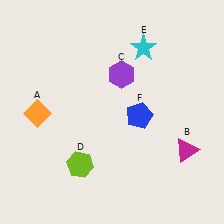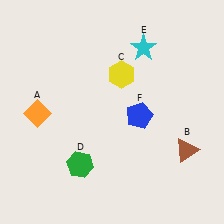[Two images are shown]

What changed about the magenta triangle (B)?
In Image 1, B is magenta. In Image 2, it changed to brown.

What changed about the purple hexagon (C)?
In Image 1, C is purple. In Image 2, it changed to yellow.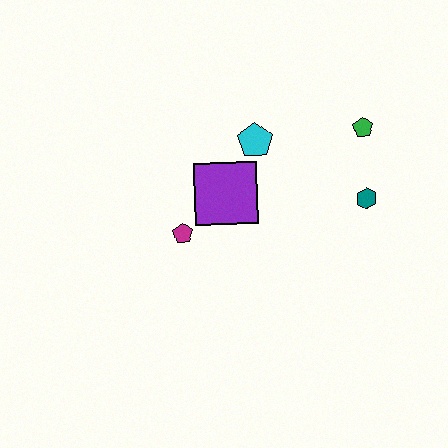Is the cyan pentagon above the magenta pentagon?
Yes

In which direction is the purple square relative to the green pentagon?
The purple square is to the left of the green pentagon.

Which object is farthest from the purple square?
The green pentagon is farthest from the purple square.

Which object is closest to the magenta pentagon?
The purple square is closest to the magenta pentagon.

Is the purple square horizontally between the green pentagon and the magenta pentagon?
Yes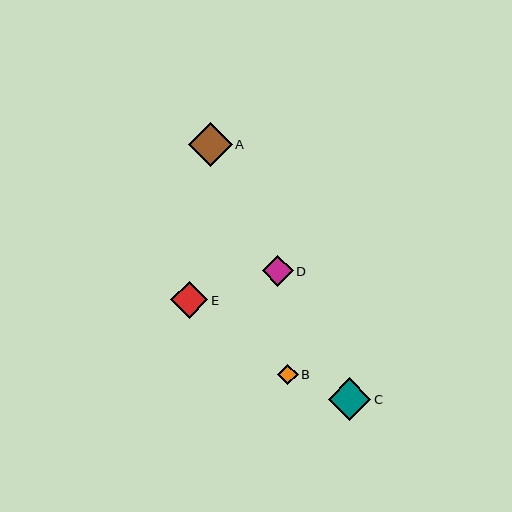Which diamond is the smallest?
Diamond B is the smallest with a size of approximately 20 pixels.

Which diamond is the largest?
Diamond A is the largest with a size of approximately 44 pixels.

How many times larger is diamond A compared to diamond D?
Diamond A is approximately 1.4 times the size of diamond D.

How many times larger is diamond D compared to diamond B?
Diamond D is approximately 1.5 times the size of diamond B.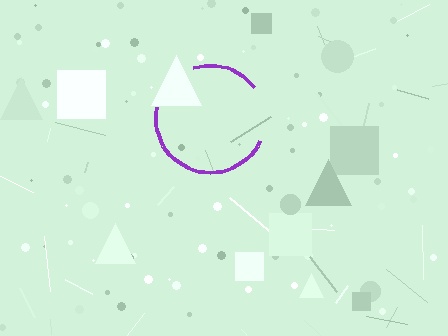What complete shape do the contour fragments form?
The contour fragments form a circle.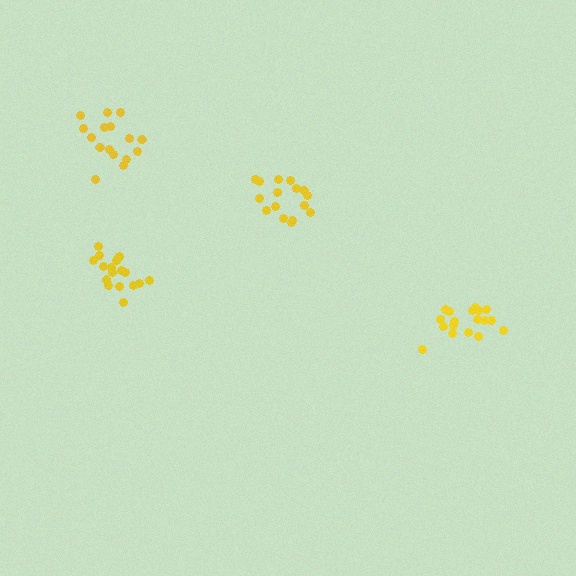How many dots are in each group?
Group 1: 18 dots, Group 2: 17 dots, Group 3: 16 dots, Group 4: 18 dots (69 total).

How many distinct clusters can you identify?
There are 4 distinct clusters.